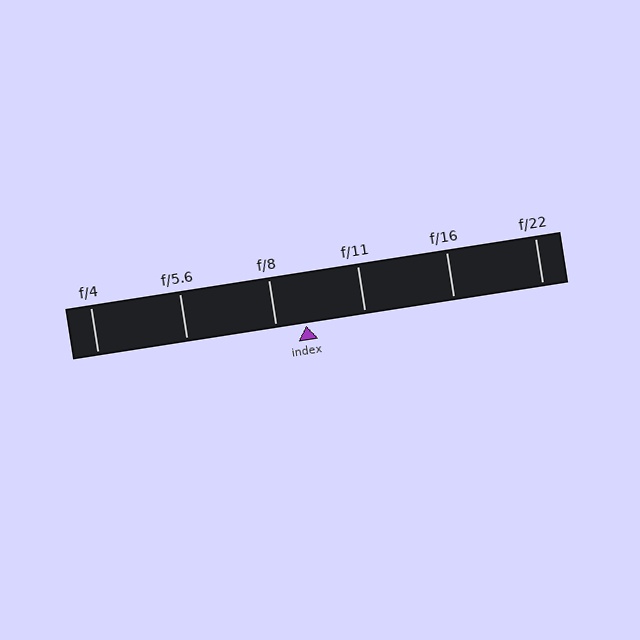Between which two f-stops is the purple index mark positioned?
The index mark is between f/8 and f/11.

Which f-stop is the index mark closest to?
The index mark is closest to f/8.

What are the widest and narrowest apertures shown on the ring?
The widest aperture shown is f/4 and the narrowest is f/22.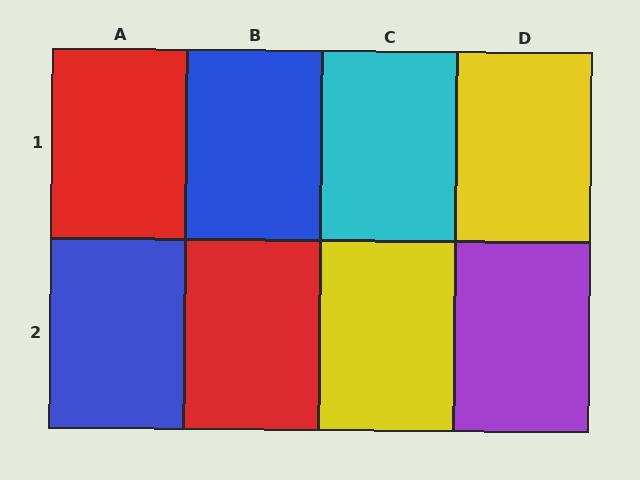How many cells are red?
2 cells are red.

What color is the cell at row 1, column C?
Cyan.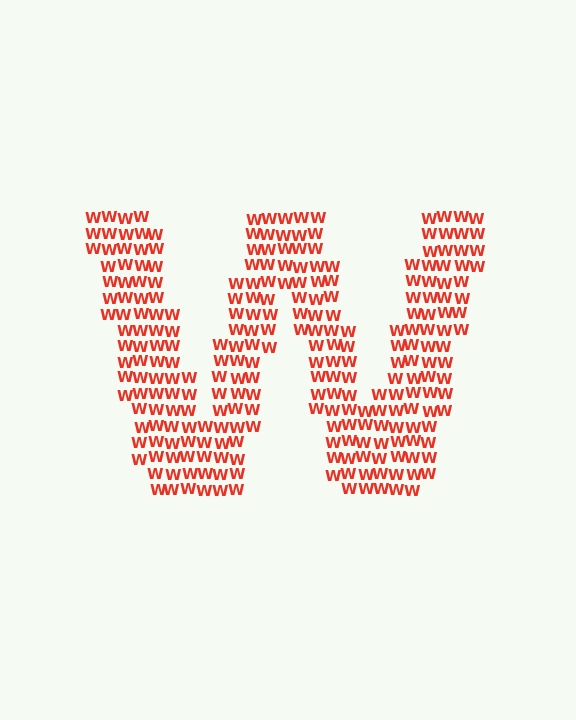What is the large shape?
The large shape is the letter W.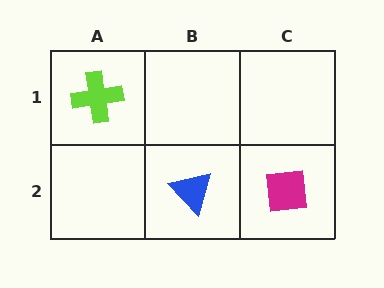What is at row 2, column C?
A magenta square.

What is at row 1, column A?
A lime cross.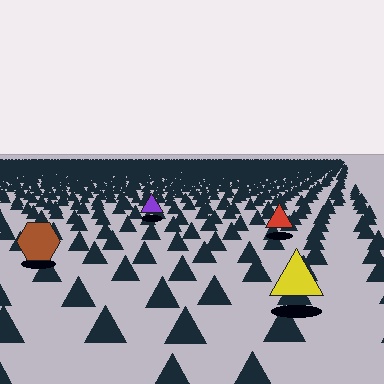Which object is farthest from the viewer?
The purple triangle is farthest from the viewer. It appears smaller and the ground texture around it is denser.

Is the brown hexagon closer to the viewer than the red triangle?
Yes. The brown hexagon is closer — you can tell from the texture gradient: the ground texture is coarser near it.